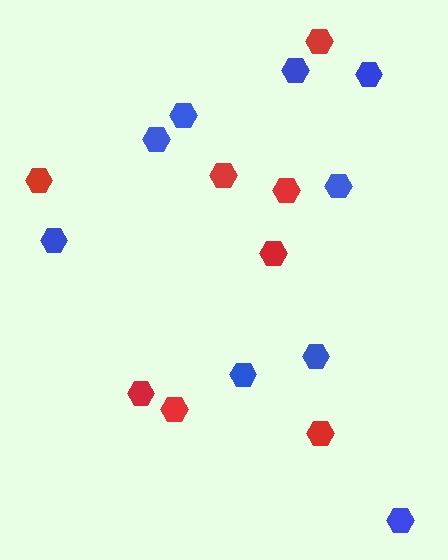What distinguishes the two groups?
There are 2 groups: one group of red hexagons (8) and one group of blue hexagons (9).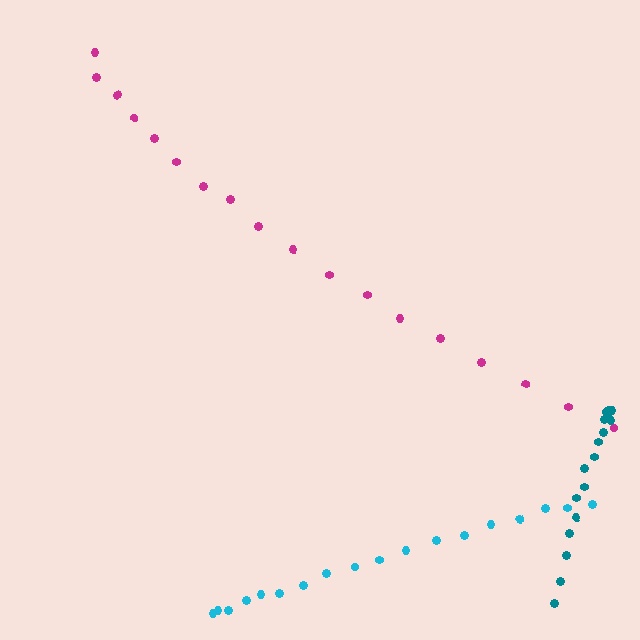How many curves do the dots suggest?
There are 3 distinct paths.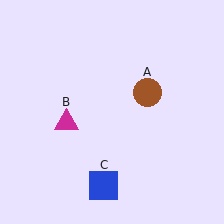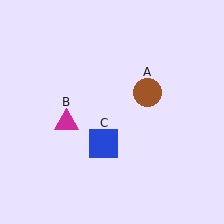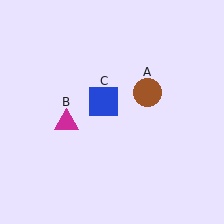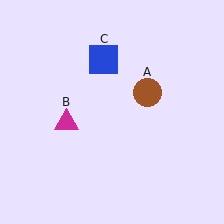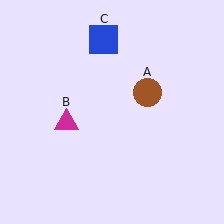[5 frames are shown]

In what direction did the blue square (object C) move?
The blue square (object C) moved up.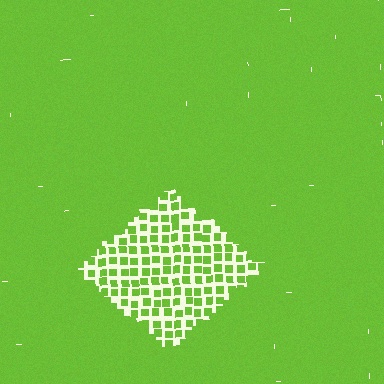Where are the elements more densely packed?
The elements are more densely packed outside the diamond boundary.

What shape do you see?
I see a diamond.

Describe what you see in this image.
The image contains small lime elements arranged at two different densities. A diamond-shaped region is visible where the elements are less densely packed than the surrounding area.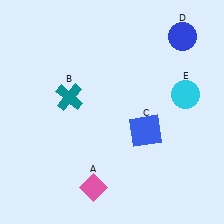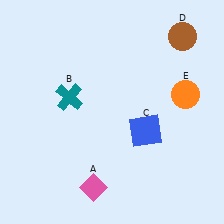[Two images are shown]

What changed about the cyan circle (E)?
In Image 1, E is cyan. In Image 2, it changed to orange.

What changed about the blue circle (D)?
In Image 1, D is blue. In Image 2, it changed to brown.